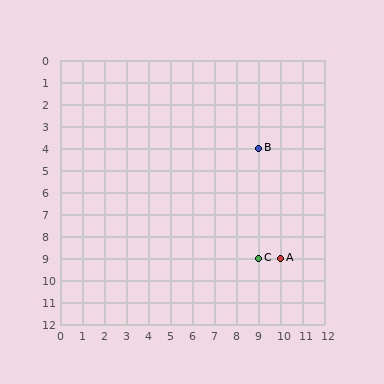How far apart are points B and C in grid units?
Points B and C are 5 rows apart.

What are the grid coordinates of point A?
Point A is at grid coordinates (10, 9).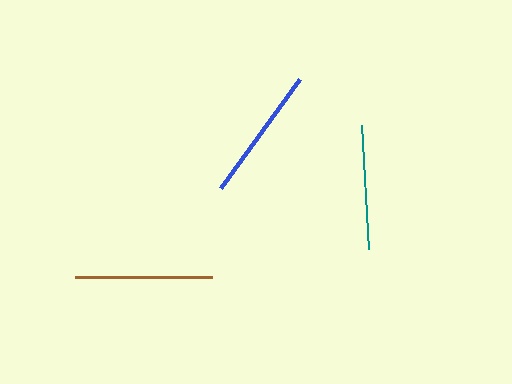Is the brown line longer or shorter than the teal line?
The brown line is longer than the teal line.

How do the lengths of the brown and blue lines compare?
The brown and blue lines are approximately the same length.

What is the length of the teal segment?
The teal segment is approximately 124 pixels long.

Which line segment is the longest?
The brown line is the longest at approximately 137 pixels.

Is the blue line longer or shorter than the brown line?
The brown line is longer than the blue line.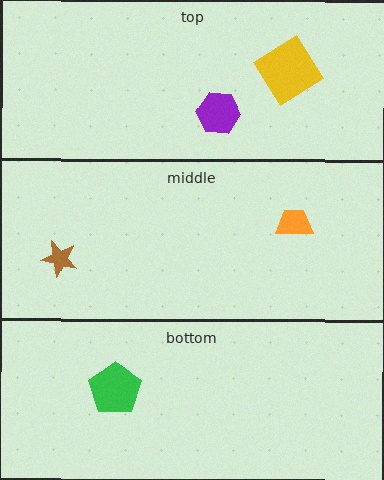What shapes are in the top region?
The purple hexagon, the yellow diamond.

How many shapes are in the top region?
2.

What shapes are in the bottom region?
The green pentagon.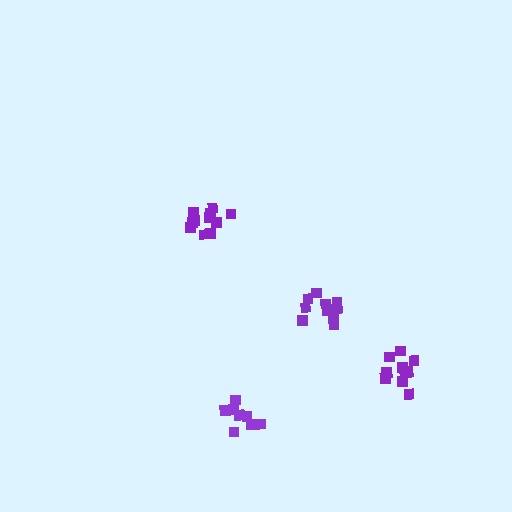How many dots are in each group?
Group 1: 10 dots, Group 2: 12 dots, Group 3: 9 dots, Group 4: 10 dots (41 total).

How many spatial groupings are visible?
There are 4 spatial groupings.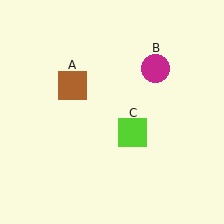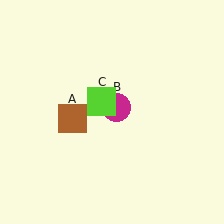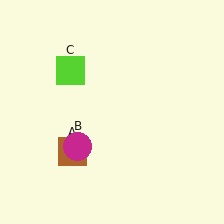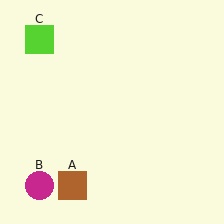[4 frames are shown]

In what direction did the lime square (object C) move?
The lime square (object C) moved up and to the left.